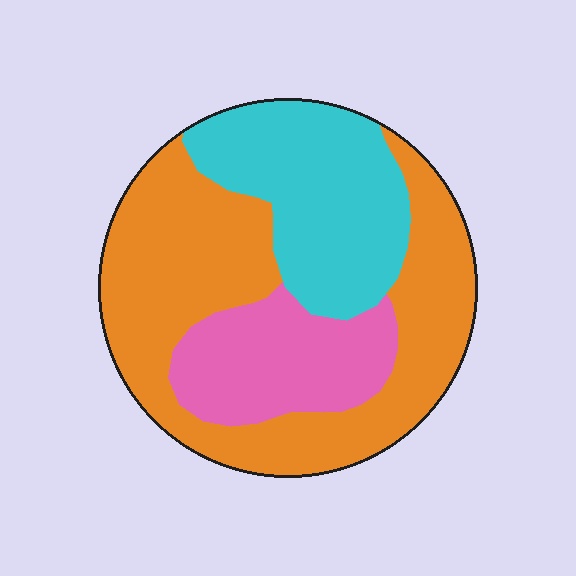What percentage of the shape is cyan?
Cyan takes up between a quarter and a half of the shape.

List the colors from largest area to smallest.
From largest to smallest: orange, cyan, pink.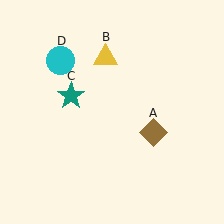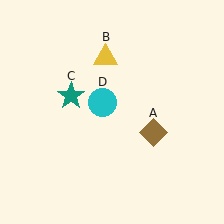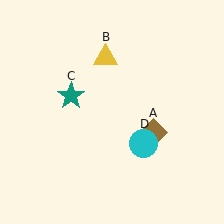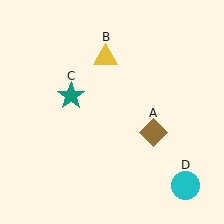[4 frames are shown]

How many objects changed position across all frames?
1 object changed position: cyan circle (object D).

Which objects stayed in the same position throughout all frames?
Brown diamond (object A) and yellow triangle (object B) and teal star (object C) remained stationary.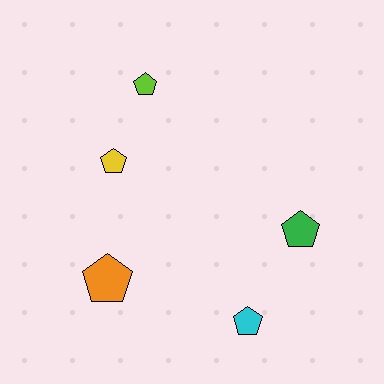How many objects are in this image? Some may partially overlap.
There are 5 objects.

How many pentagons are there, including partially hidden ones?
There are 5 pentagons.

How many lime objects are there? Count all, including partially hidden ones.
There is 1 lime object.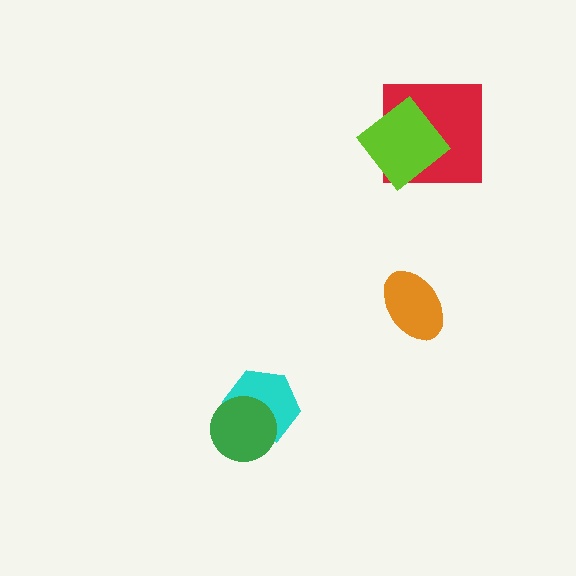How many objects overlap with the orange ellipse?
0 objects overlap with the orange ellipse.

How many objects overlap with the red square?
1 object overlaps with the red square.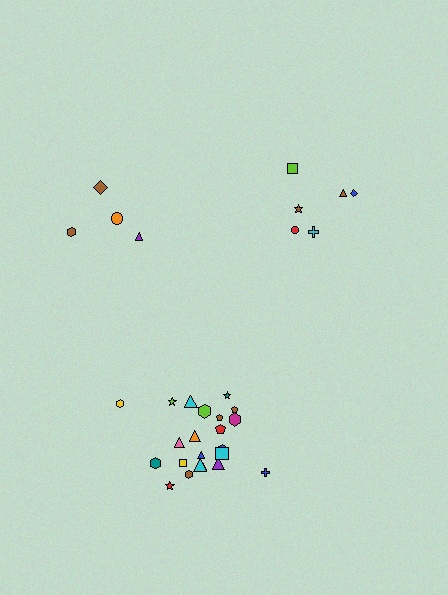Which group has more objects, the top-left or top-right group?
The top-right group.